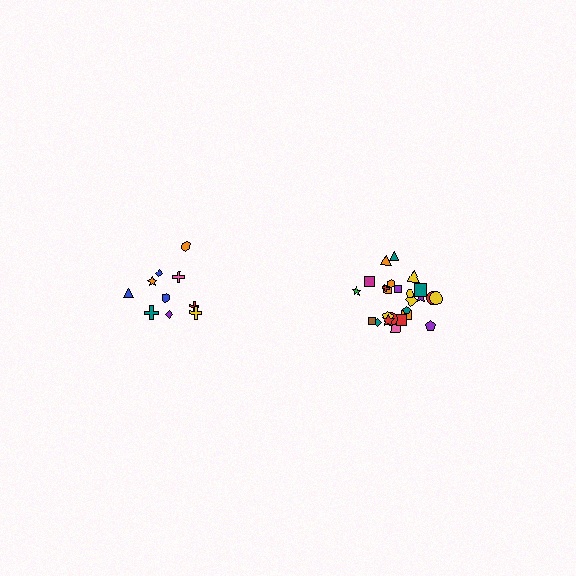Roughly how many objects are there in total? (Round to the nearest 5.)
Roughly 35 objects in total.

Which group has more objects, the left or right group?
The right group.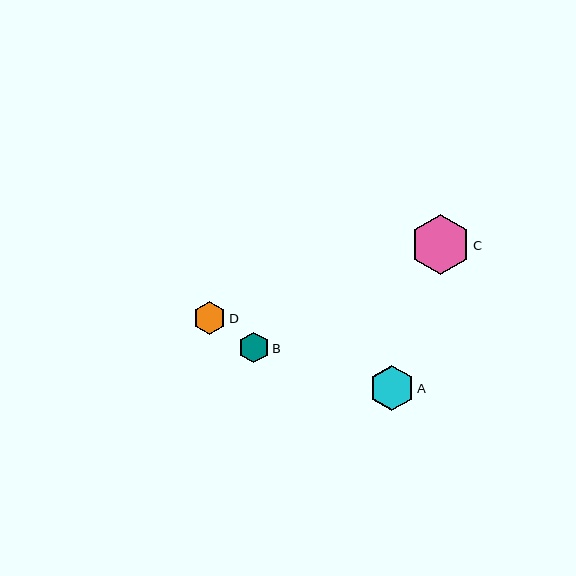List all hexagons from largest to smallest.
From largest to smallest: C, A, D, B.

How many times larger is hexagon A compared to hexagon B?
Hexagon A is approximately 1.5 times the size of hexagon B.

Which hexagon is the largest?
Hexagon C is the largest with a size of approximately 60 pixels.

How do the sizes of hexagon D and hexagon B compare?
Hexagon D and hexagon B are approximately the same size.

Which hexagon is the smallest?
Hexagon B is the smallest with a size of approximately 31 pixels.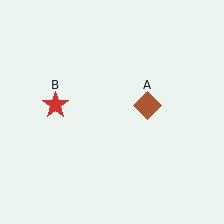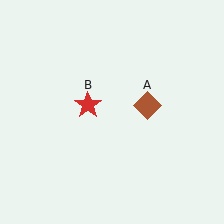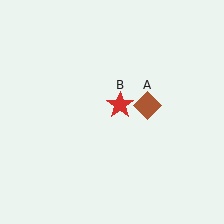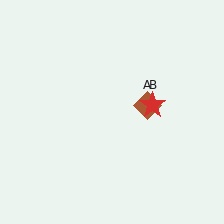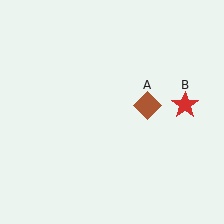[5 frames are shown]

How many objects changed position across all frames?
1 object changed position: red star (object B).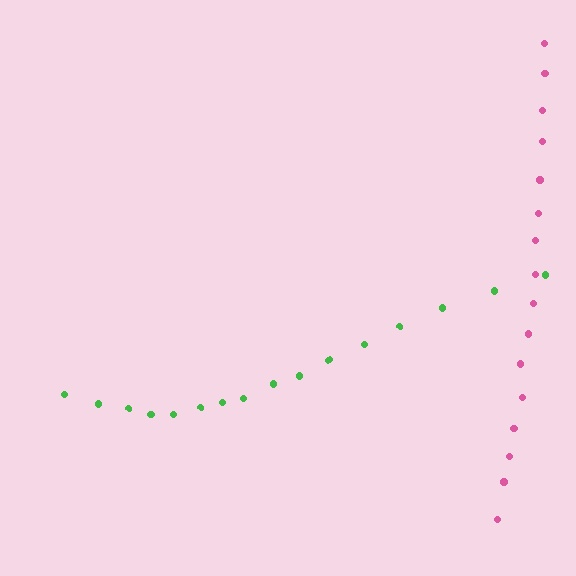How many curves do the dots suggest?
There are 2 distinct paths.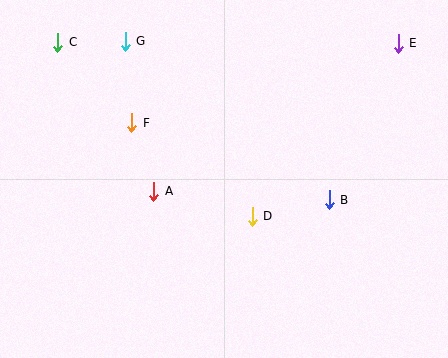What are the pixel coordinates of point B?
Point B is at (329, 200).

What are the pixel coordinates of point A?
Point A is at (154, 191).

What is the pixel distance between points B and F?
The distance between B and F is 212 pixels.